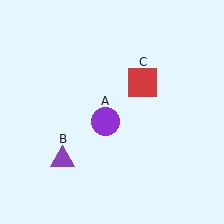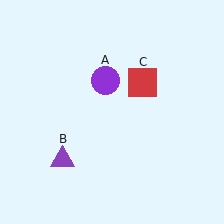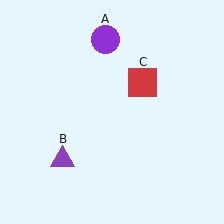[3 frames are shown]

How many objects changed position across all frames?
1 object changed position: purple circle (object A).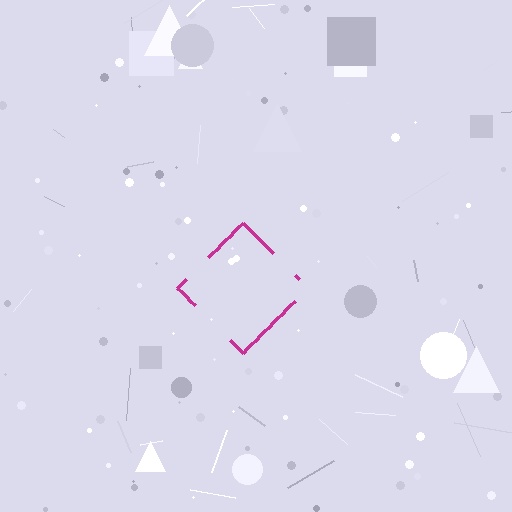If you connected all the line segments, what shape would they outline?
They would outline a diamond.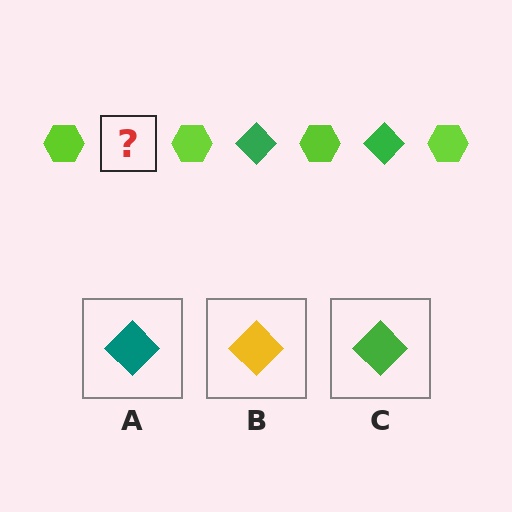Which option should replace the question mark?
Option C.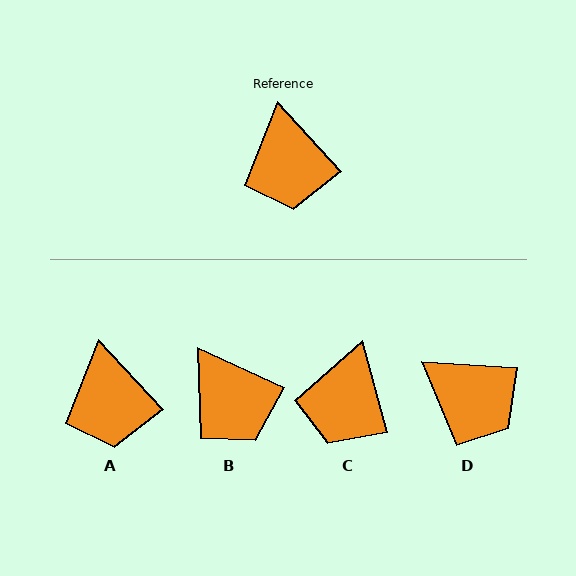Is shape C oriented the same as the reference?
No, it is off by about 27 degrees.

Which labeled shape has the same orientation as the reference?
A.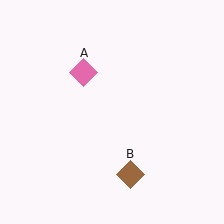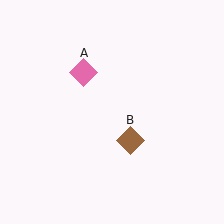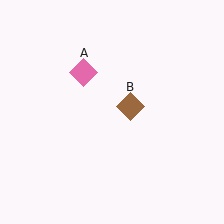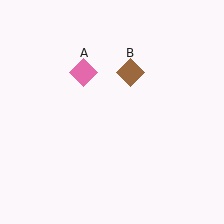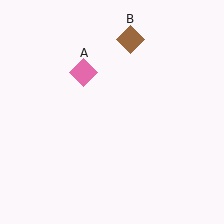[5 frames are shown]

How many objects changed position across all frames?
1 object changed position: brown diamond (object B).